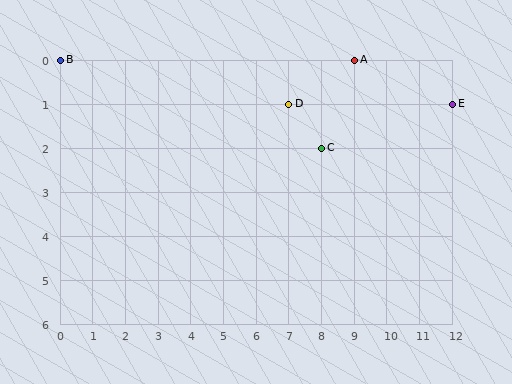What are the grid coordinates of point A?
Point A is at grid coordinates (9, 0).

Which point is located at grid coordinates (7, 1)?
Point D is at (7, 1).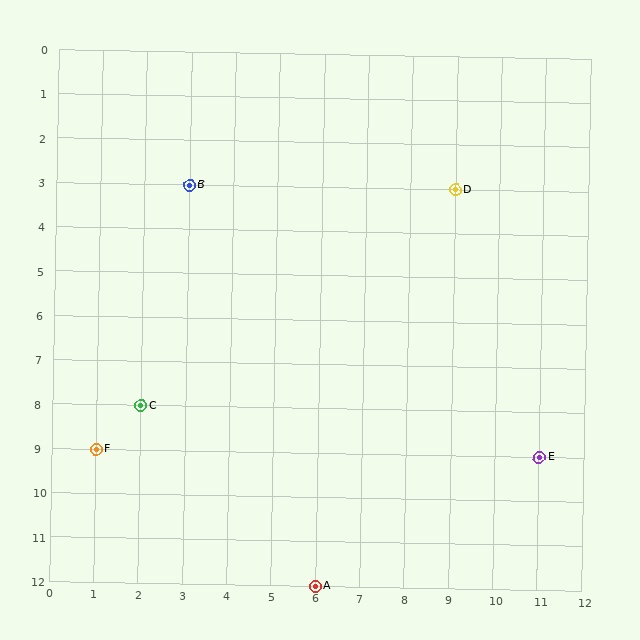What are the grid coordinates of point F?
Point F is at grid coordinates (1, 9).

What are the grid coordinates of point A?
Point A is at grid coordinates (6, 12).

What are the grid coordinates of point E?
Point E is at grid coordinates (11, 9).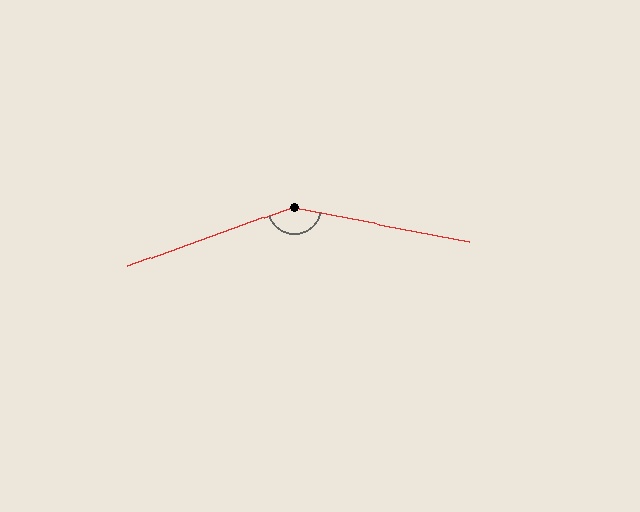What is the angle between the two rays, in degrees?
Approximately 149 degrees.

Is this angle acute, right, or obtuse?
It is obtuse.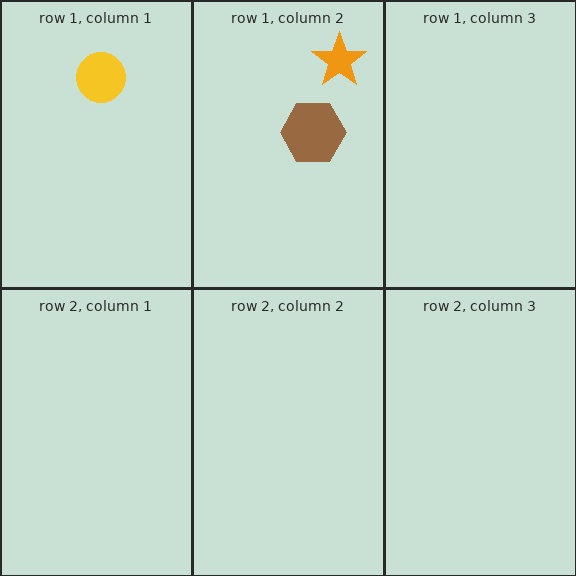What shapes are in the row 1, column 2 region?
The orange star, the brown hexagon.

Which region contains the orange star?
The row 1, column 2 region.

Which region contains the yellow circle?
The row 1, column 1 region.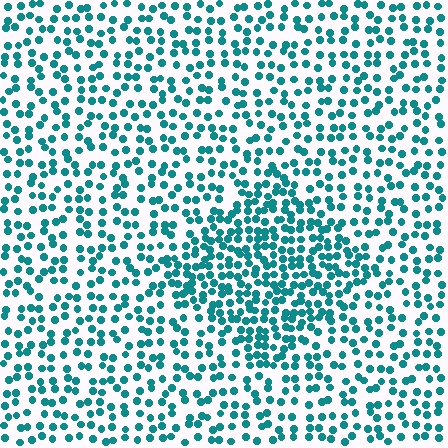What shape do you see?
I see a diamond.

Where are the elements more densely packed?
The elements are more densely packed inside the diamond boundary.